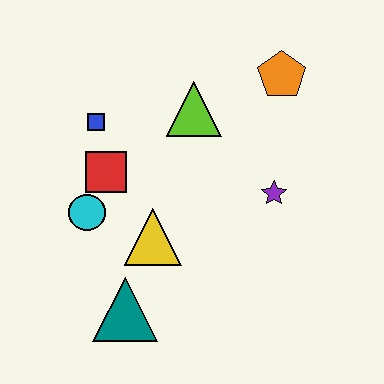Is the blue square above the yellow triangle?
Yes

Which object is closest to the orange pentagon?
The lime triangle is closest to the orange pentagon.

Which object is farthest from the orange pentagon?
The teal triangle is farthest from the orange pentagon.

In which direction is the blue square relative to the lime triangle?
The blue square is to the left of the lime triangle.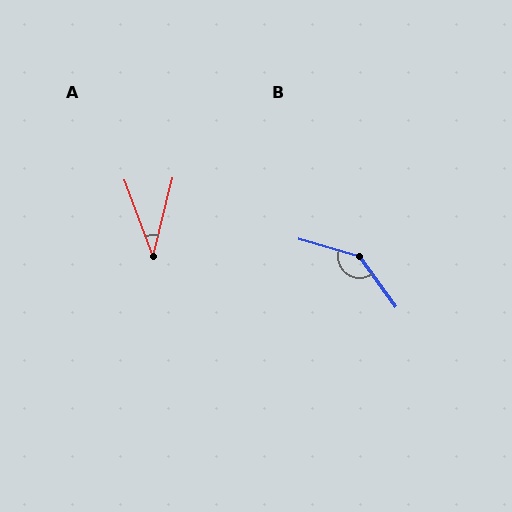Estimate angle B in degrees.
Approximately 142 degrees.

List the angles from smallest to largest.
A (35°), B (142°).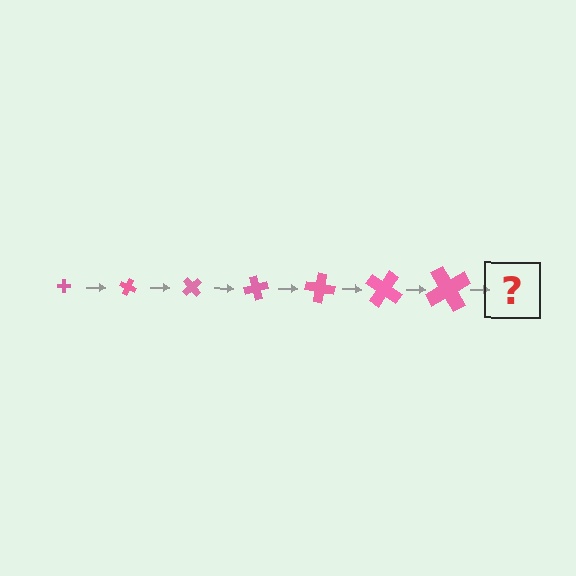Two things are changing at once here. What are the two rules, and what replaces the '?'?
The two rules are that the cross grows larger each step and it rotates 25 degrees each step. The '?' should be a cross, larger than the previous one and rotated 175 degrees from the start.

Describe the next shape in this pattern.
It should be a cross, larger than the previous one and rotated 175 degrees from the start.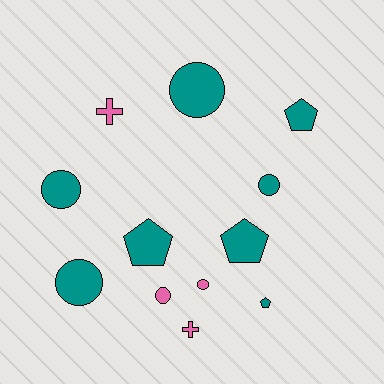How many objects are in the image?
There are 12 objects.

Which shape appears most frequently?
Circle, with 6 objects.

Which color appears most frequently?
Teal, with 8 objects.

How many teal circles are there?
There are 4 teal circles.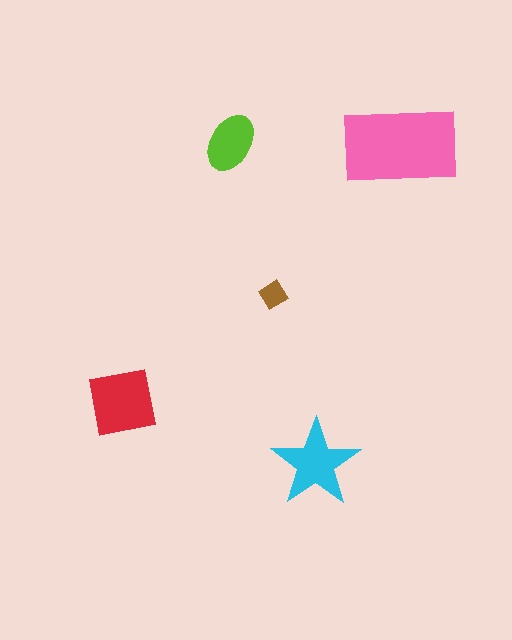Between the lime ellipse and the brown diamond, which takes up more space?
The lime ellipse.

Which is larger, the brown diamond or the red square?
The red square.